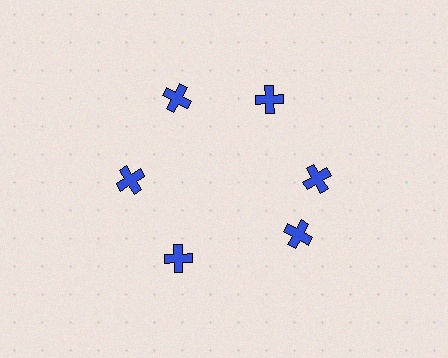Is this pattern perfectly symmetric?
No. The 6 blue crosses are arranged in a ring, but one element near the 5 o'clock position is rotated out of alignment along the ring, breaking the 6-fold rotational symmetry.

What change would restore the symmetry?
The symmetry would be restored by rotating it back into even spacing with its neighbors so that all 6 crosses sit at equal angles and equal distance from the center.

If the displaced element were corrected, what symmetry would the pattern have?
It would have 6-fold rotational symmetry — the pattern would map onto itself every 60 degrees.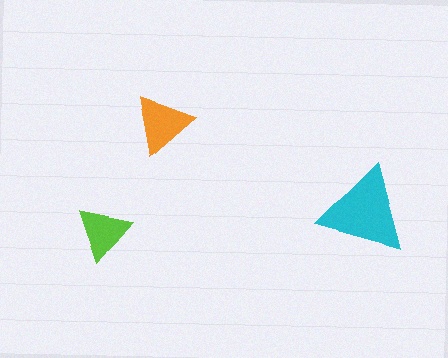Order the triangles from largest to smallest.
the cyan one, the orange one, the lime one.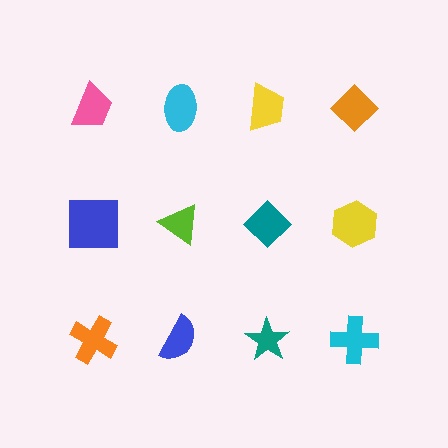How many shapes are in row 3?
4 shapes.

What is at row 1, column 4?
An orange diamond.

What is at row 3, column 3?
A teal star.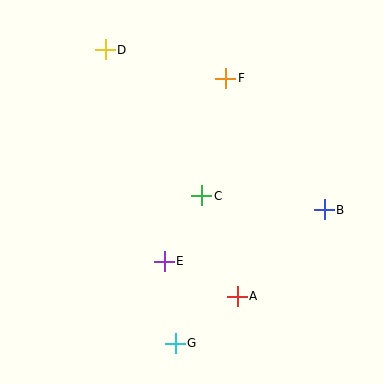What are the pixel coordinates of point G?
Point G is at (175, 343).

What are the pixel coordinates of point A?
Point A is at (237, 296).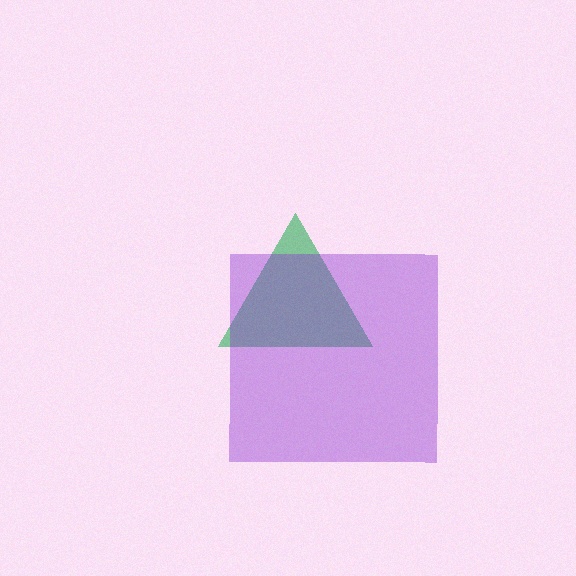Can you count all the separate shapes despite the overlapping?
Yes, there are 2 separate shapes.